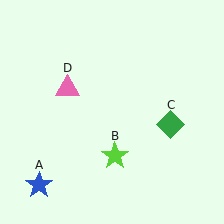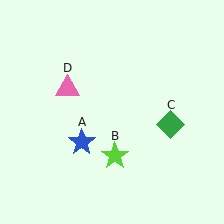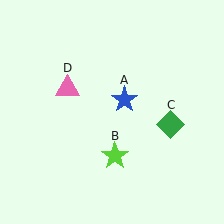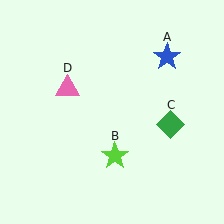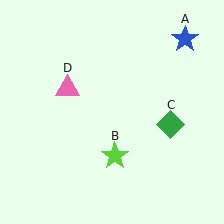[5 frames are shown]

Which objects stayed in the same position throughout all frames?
Lime star (object B) and green diamond (object C) and pink triangle (object D) remained stationary.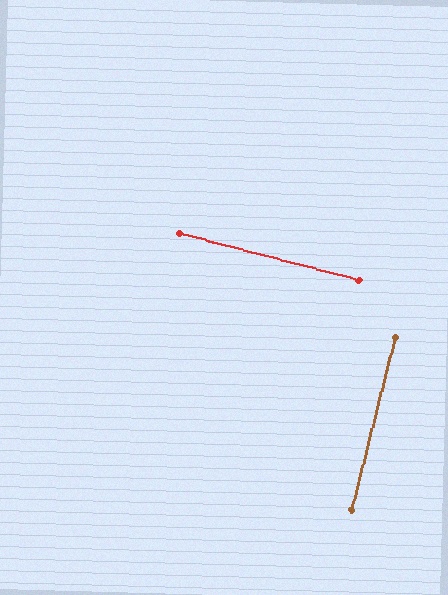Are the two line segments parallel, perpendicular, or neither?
Perpendicular — they meet at approximately 90°.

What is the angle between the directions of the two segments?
Approximately 90 degrees.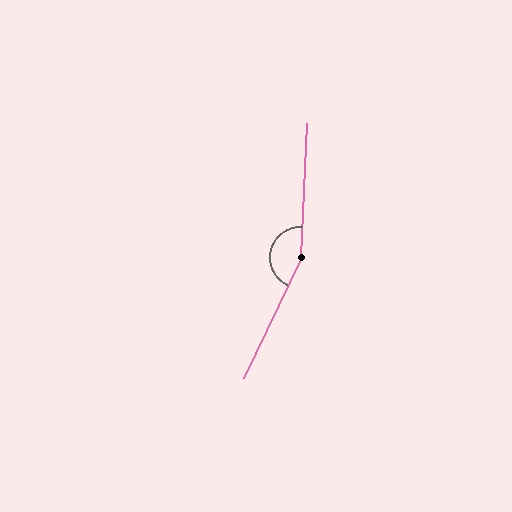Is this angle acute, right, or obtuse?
It is obtuse.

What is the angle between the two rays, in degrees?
Approximately 157 degrees.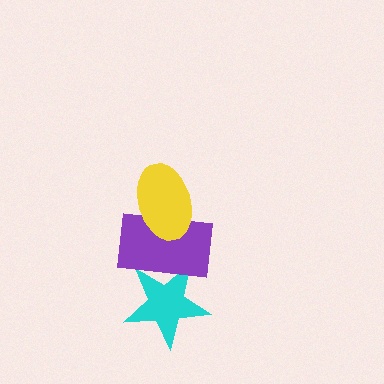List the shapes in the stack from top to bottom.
From top to bottom: the yellow ellipse, the purple rectangle, the cyan star.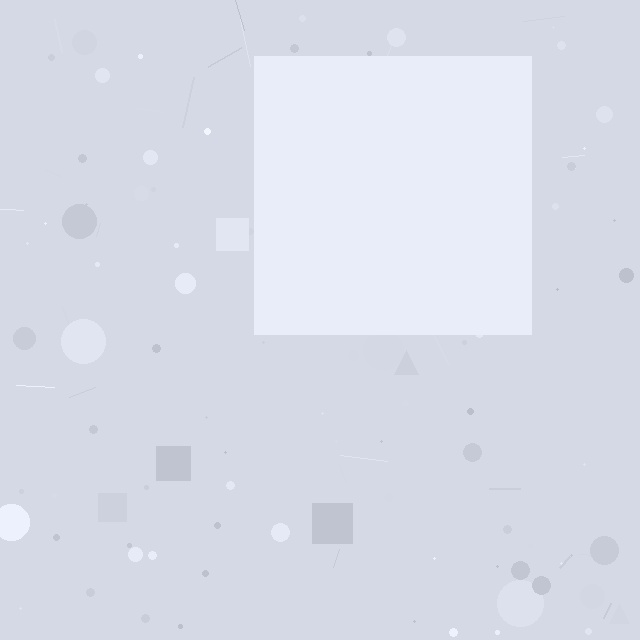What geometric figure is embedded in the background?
A square is embedded in the background.